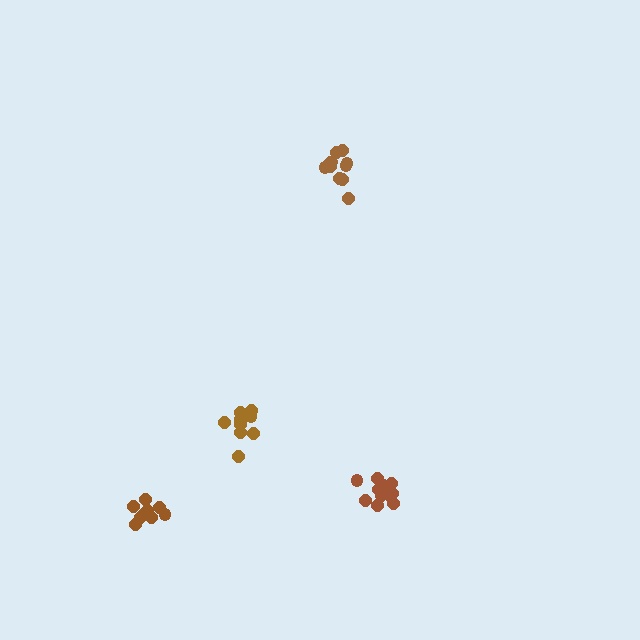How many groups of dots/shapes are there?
There are 4 groups.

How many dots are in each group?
Group 1: 11 dots, Group 2: 9 dots, Group 3: 11 dots, Group 4: 9 dots (40 total).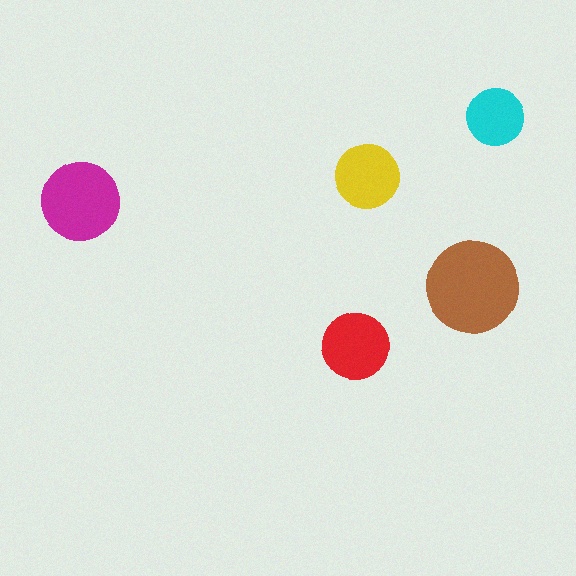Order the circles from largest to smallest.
the brown one, the magenta one, the red one, the yellow one, the cyan one.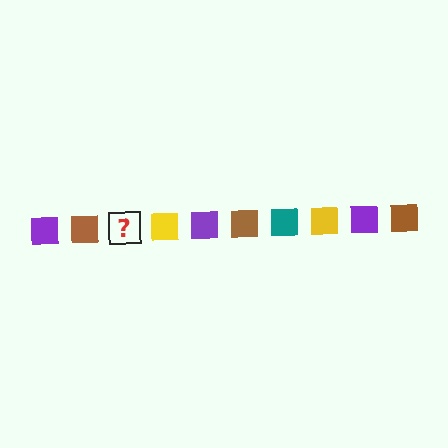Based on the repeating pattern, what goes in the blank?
The blank should be a teal square.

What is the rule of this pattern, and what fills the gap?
The rule is that the pattern cycles through purple, brown, teal, yellow squares. The gap should be filled with a teal square.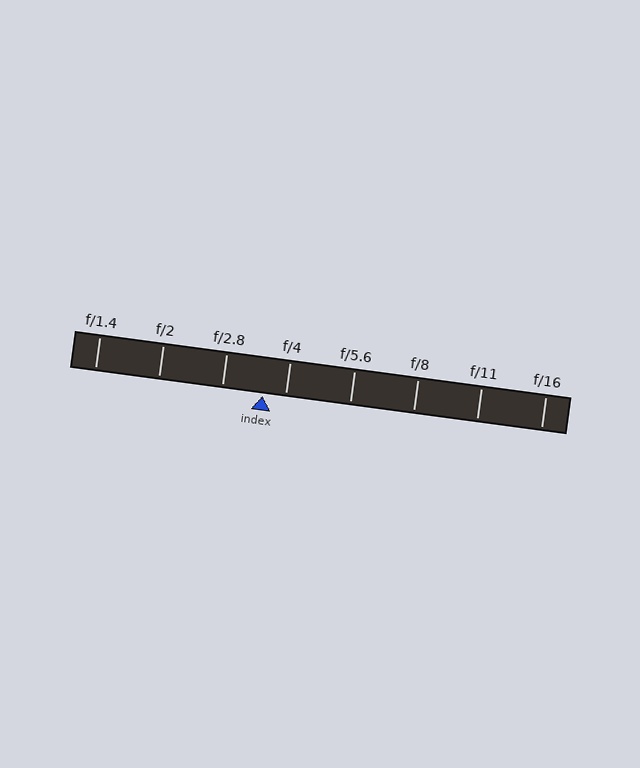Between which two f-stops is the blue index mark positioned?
The index mark is between f/2.8 and f/4.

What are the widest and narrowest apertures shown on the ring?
The widest aperture shown is f/1.4 and the narrowest is f/16.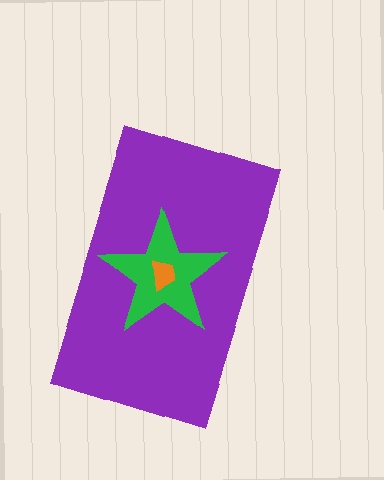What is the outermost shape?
The purple rectangle.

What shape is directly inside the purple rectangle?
The green star.